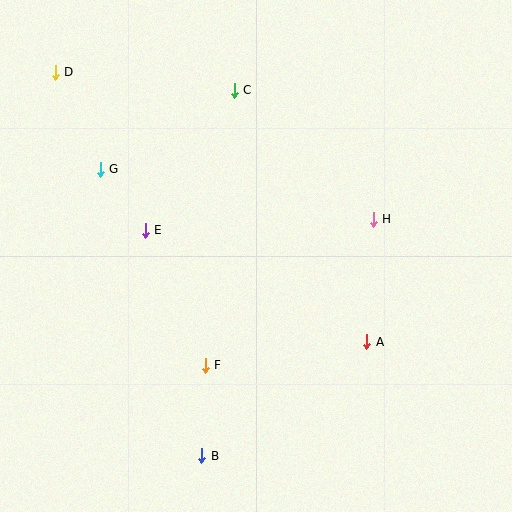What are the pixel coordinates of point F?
Point F is at (205, 365).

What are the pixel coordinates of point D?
Point D is at (55, 72).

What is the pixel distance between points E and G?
The distance between E and G is 76 pixels.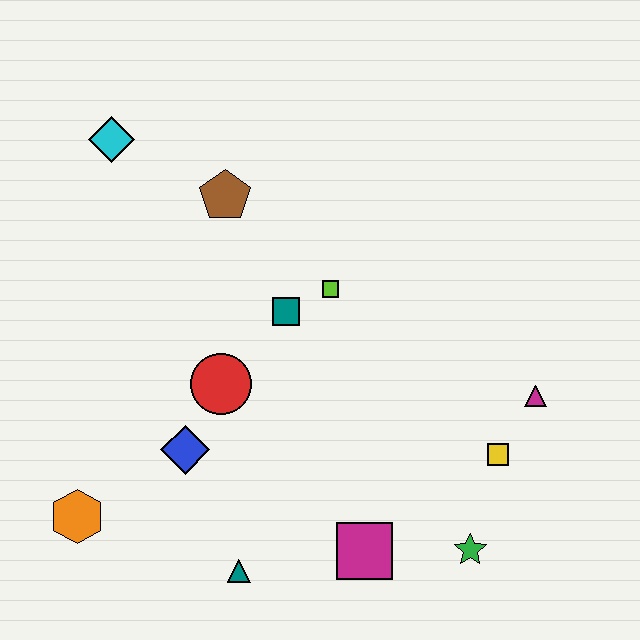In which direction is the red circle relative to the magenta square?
The red circle is above the magenta square.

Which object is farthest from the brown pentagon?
The green star is farthest from the brown pentagon.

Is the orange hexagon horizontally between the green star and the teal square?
No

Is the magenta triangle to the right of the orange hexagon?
Yes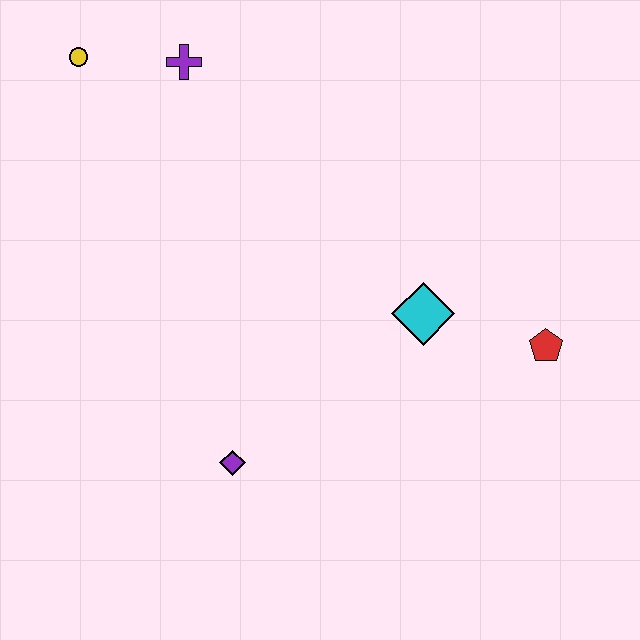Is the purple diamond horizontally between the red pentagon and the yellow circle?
Yes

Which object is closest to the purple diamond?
The cyan diamond is closest to the purple diamond.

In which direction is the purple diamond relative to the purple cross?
The purple diamond is below the purple cross.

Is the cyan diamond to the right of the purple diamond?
Yes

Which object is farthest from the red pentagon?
The yellow circle is farthest from the red pentagon.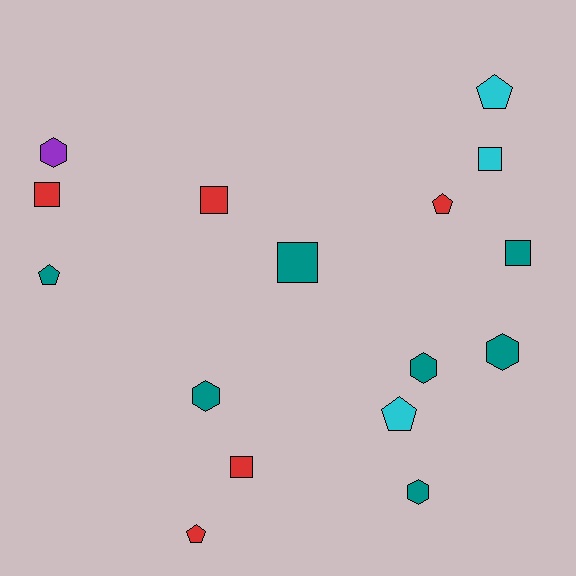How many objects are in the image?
There are 16 objects.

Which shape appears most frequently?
Square, with 6 objects.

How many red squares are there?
There are 3 red squares.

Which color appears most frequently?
Teal, with 7 objects.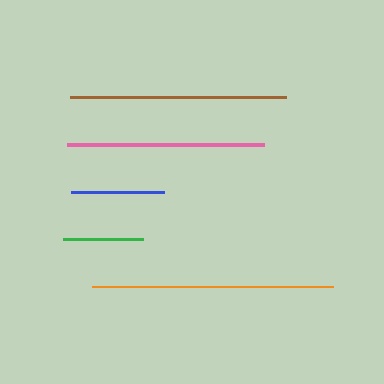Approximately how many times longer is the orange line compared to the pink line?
The orange line is approximately 1.2 times the length of the pink line.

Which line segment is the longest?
The orange line is the longest at approximately 241 pixels.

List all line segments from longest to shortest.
From longest to shortest: orange, brown, pink, blue, green.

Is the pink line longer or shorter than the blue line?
The pink line is longer than the blue line.